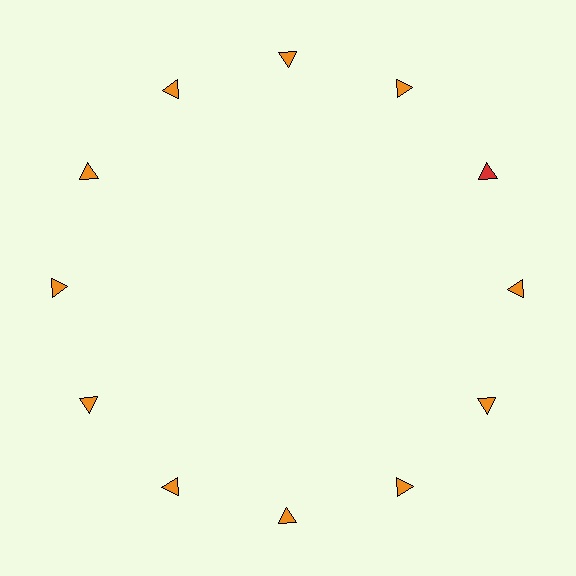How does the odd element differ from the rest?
It has a different color: red instead of orange.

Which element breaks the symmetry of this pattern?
The red triangle at roughly the 2 o'clock position breaks the symmetry. All other shapes are orange triangles.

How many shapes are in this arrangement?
There are 12 shapes arranged in a ring pattern.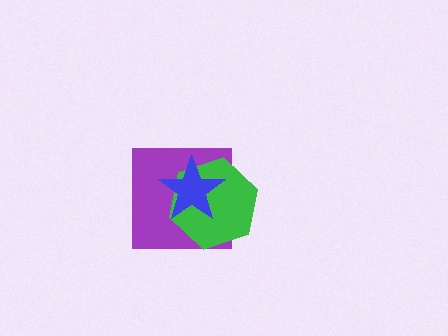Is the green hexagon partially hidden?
Yes, it is partially covered by another shape.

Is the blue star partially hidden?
No, no other shape covers it.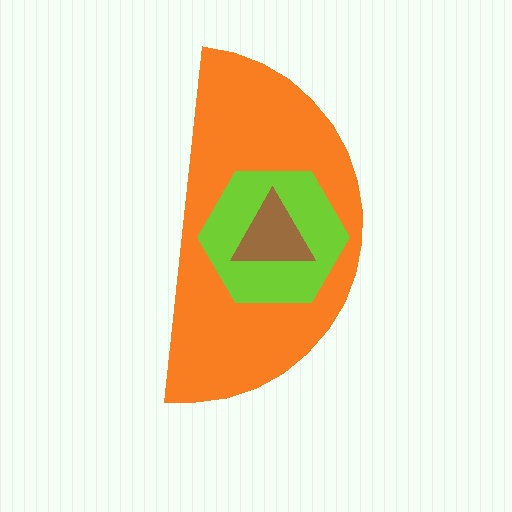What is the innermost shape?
The brown triangle.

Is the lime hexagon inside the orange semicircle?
Yes.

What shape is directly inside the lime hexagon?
The brown triangle.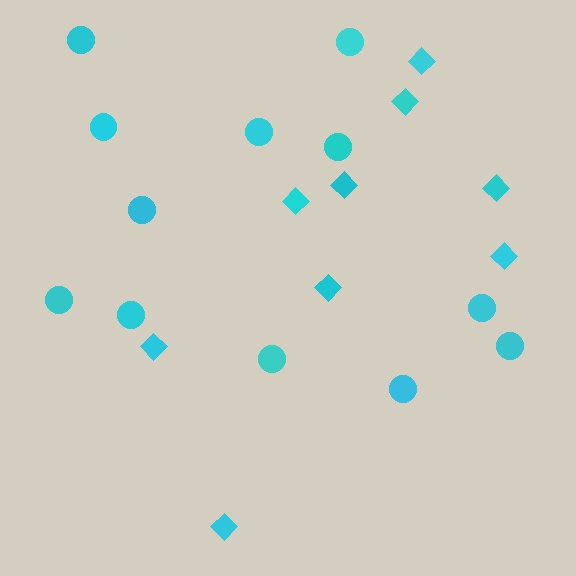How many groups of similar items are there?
There are 2 groups: one group of circles (12) and one group of diamonds (9).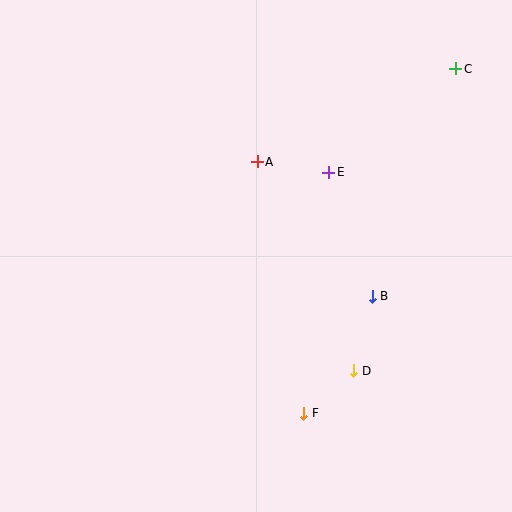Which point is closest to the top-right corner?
Point C is closest to the top-right corner.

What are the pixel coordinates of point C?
Point C is at (456, 69).